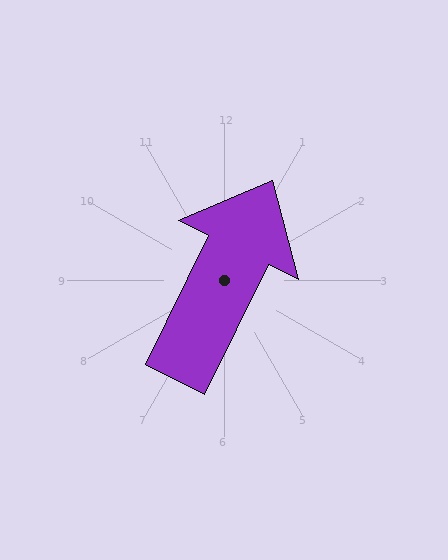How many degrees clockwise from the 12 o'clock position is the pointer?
Approximately 26 degrees.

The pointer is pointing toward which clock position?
Roughly 1 o'clock.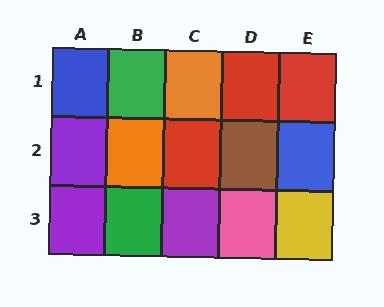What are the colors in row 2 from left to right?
Purple, orange, red, brown, blue.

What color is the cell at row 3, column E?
Yellow.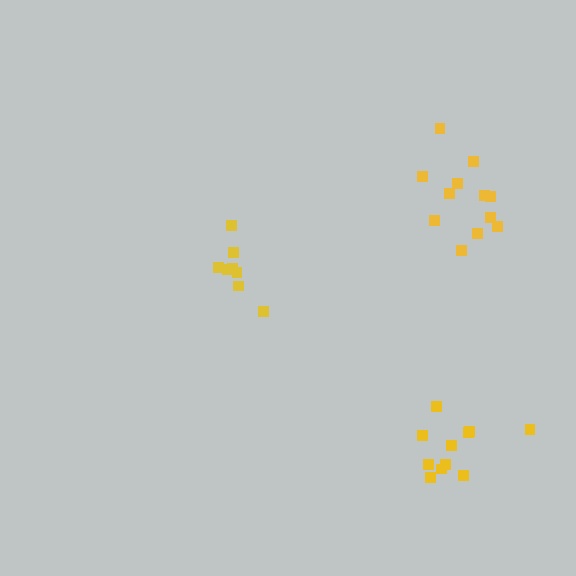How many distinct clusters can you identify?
There are 3 distinct clusters.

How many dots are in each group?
Group 1: 12 dots, Group 2: 8 dots, Group 3: 11 dots (31 total).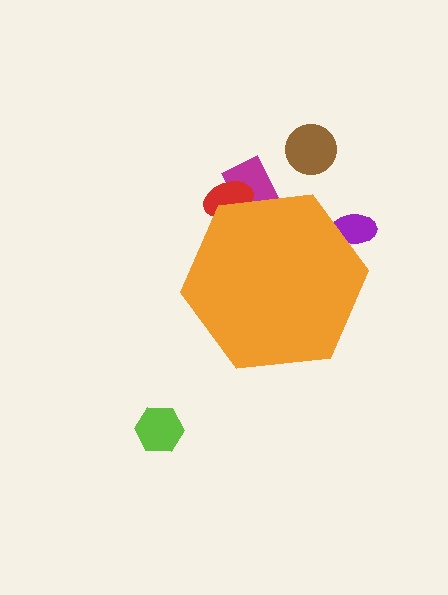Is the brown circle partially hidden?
No, the brown circle is fully visible.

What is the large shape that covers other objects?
An orange hexagon.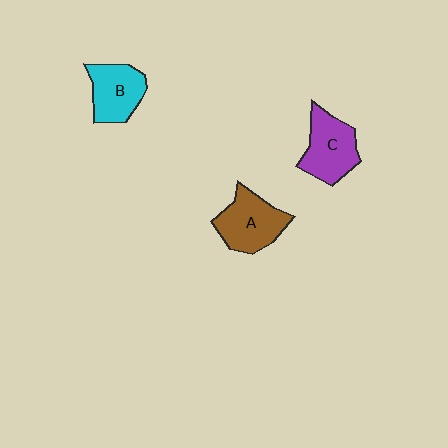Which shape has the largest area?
Shape A (brown).